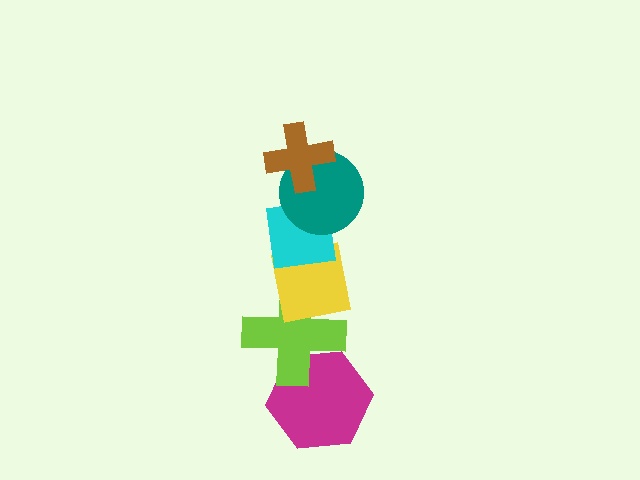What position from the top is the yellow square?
The yellow square is 4th from the top.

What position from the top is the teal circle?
The teal circle is 2nd from the top.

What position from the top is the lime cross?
The lime cross is 5th from the top.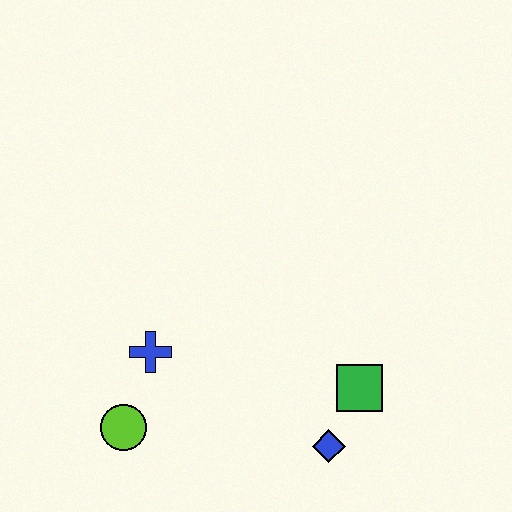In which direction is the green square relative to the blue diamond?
The green square is above the blue diamond.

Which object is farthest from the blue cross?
The green square is farthest from the blue cross.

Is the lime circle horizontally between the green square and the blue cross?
No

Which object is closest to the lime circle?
The blue cross is closest to the lime circle.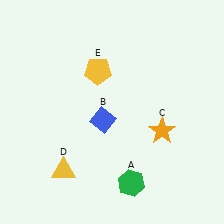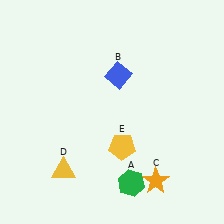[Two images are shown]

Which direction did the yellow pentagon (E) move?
The yellow pentagon (E) moved down.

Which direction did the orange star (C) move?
The orange star (C) moved down.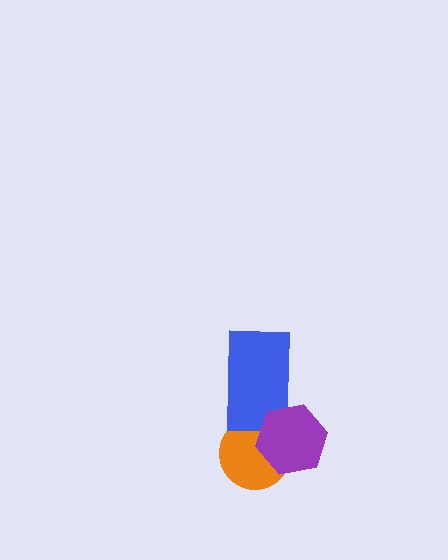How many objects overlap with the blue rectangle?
2 objects overlap with the blue rectangle.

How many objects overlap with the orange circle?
2 objects overlap with the orange circle.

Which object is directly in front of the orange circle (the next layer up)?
The blue rectangle is directly in front of the orange circle.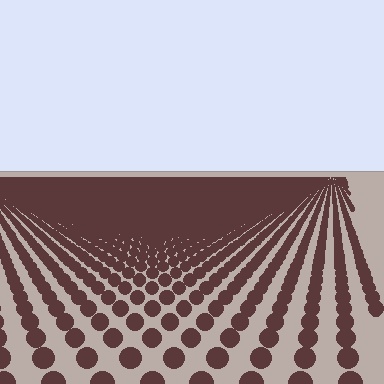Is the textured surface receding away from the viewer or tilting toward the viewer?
The surface is receding away from the viewer. Texture elements get smaller and denser toward the top.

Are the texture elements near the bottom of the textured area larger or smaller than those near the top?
Larger. Near the bottom, elements are closer to the viewer and appear at a bigger on-screen size.